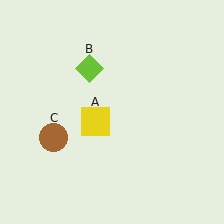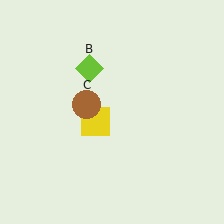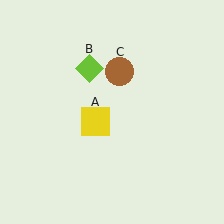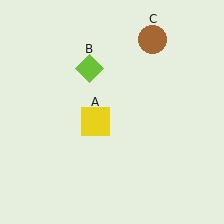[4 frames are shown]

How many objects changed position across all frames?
1 object changed position: brown circle (object C).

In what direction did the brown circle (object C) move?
The brown circle (object C) moved up and to the right.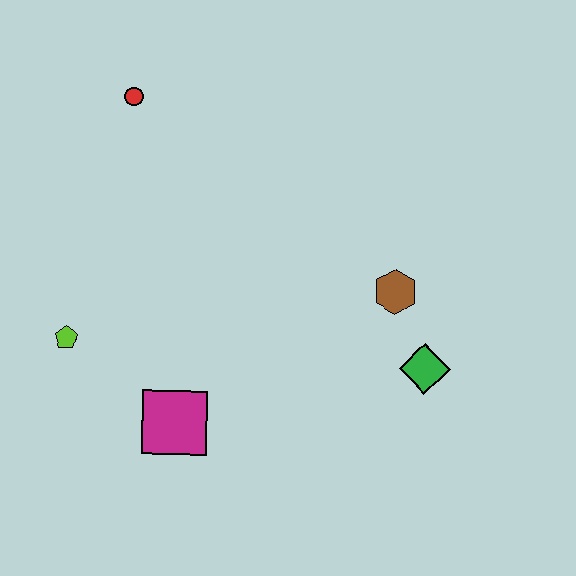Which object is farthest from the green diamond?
The red circle is farthest from the green diamond.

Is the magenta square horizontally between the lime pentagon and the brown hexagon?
Yes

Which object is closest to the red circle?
The lime pentagon is closest to the red circle.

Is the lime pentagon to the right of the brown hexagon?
No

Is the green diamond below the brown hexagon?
Yes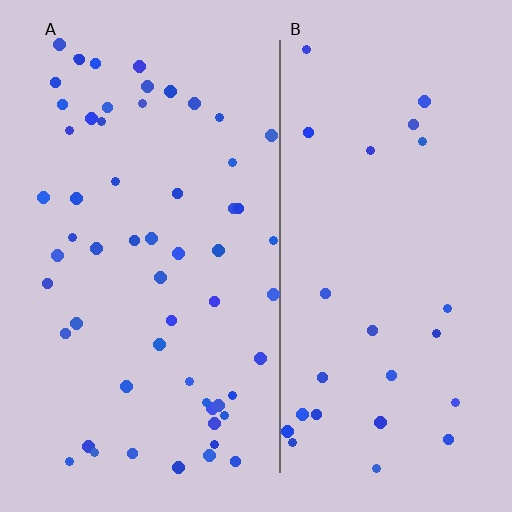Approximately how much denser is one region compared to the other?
Approximately 2.3× — region A over region B.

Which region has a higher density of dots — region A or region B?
A (the left).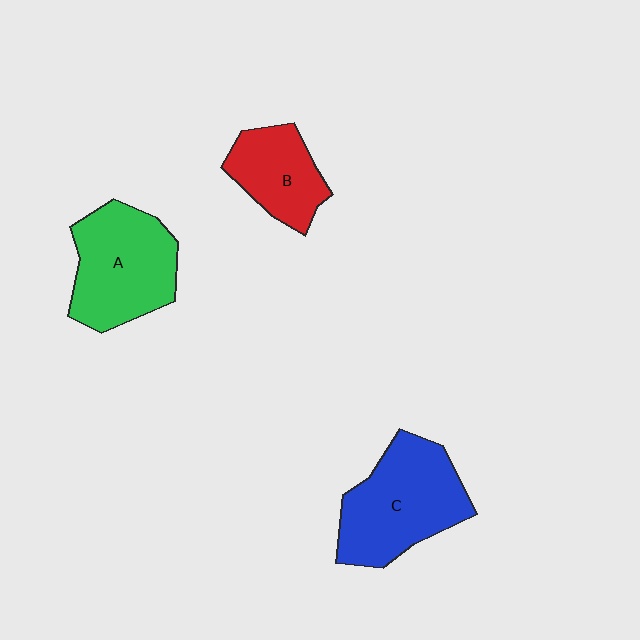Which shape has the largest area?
Shape C (blue).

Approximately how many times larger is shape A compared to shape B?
Approximately 1.5 times.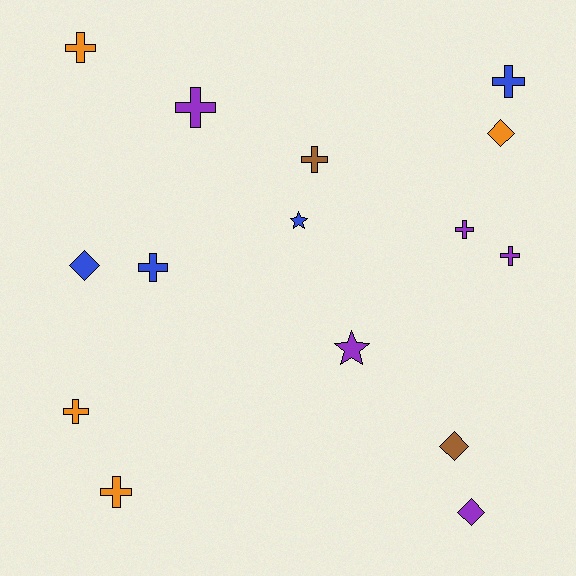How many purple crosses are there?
There are 3 purple crosses.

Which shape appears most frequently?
Cross, with 9 objects.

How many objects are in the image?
There are 15 objects.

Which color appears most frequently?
Purple, with 5 objects.